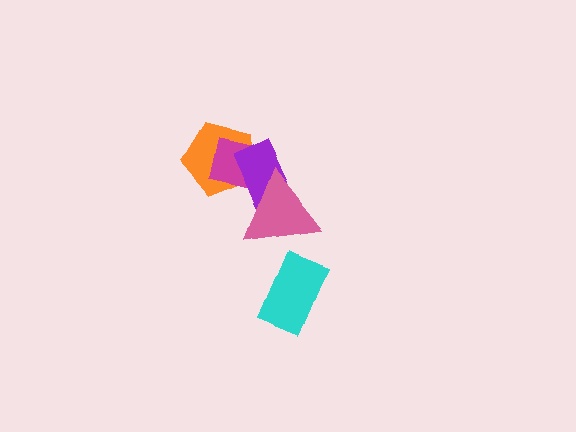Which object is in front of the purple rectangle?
The pink triangle is in front of the purple rectangle.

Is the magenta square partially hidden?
Yes, it is partially covered by another shape.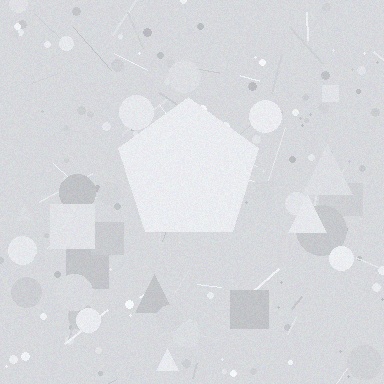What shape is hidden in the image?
A pentagon is hidden in the image.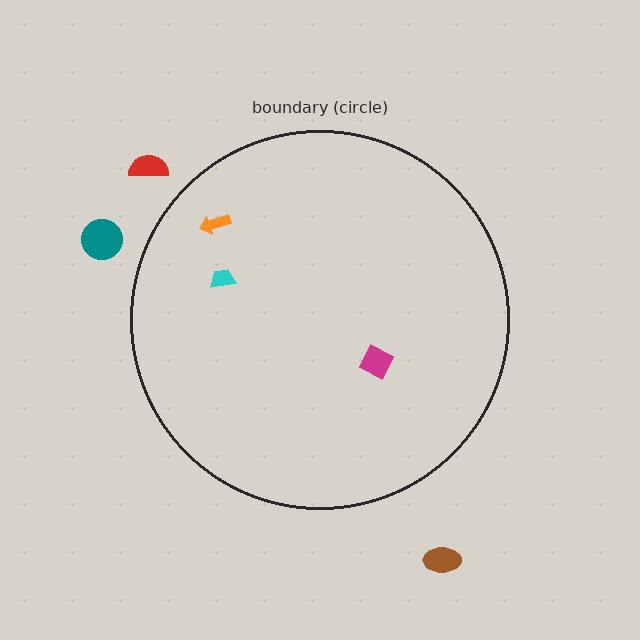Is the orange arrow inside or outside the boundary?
Inside.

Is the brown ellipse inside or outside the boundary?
Outside.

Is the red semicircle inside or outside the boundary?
Outside.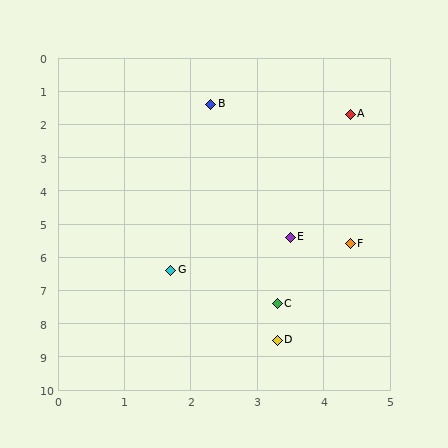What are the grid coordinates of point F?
Point F is at approximately (4.4, 5.6).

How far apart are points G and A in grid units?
Points G and A are about 5.4 grid units apart.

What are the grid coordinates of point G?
Point G is at approximately (1.7, 6.4).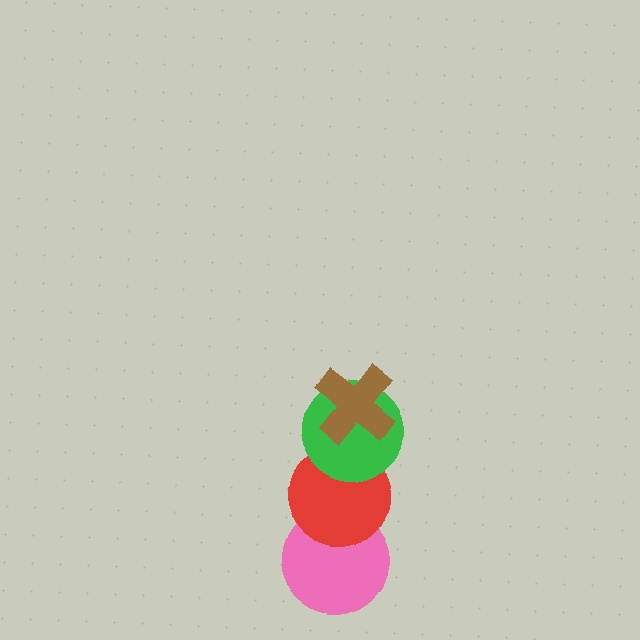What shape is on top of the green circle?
The brown cross is on top of the green circle.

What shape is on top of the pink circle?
The red circle is on top of the pink circle.